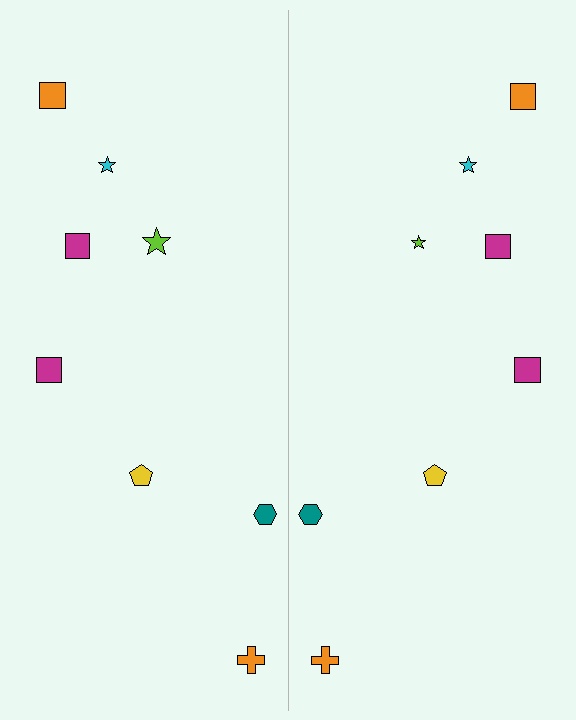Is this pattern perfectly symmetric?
No, the pattern is not perfectly symmetric. The lime star on the right side has a different size than its mirror counterpart.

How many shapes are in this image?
There are 16 shapes in this image.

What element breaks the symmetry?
The lime star on the right side has a different size than its mirror counterpart.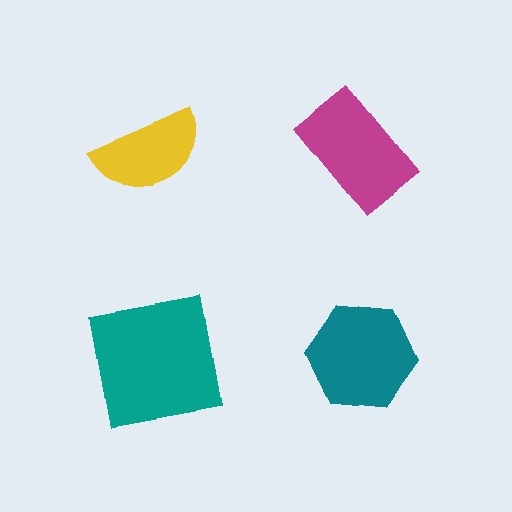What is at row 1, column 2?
A magenta rectangle.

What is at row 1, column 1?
A yellow semicircle.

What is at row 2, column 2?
A teal hexagon.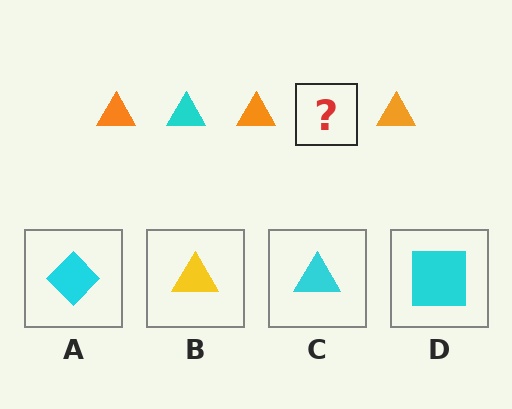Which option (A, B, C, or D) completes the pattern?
C.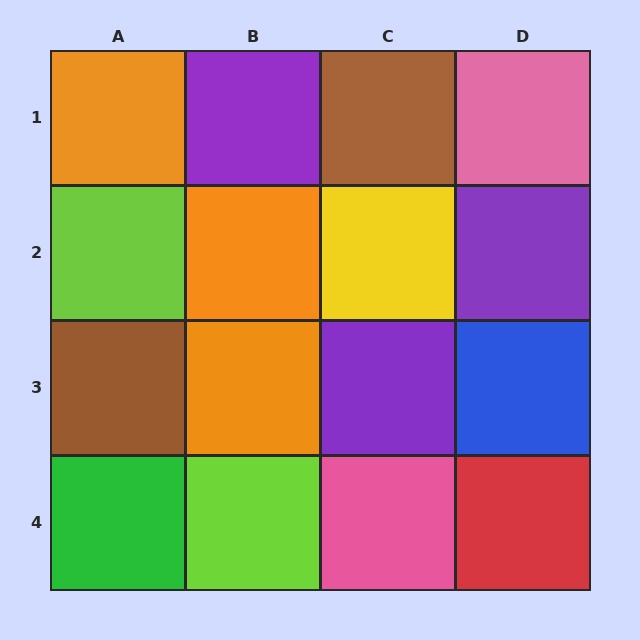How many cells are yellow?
1 cell is yellow.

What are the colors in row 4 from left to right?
Green, lime, pink, red.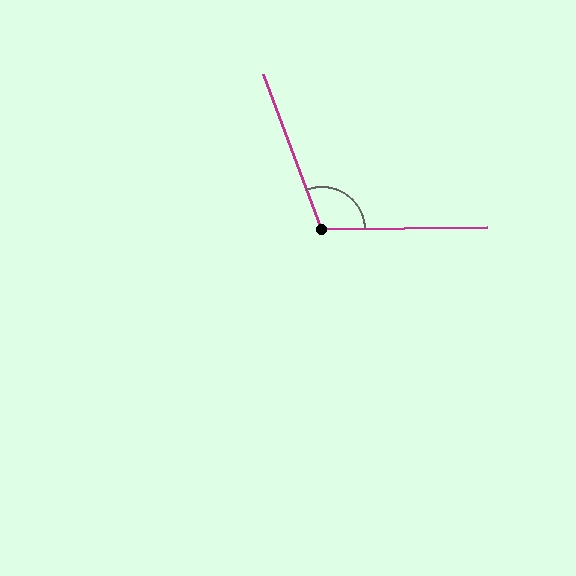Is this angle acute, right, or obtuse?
It is obtuse.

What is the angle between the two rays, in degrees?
Approximately 110 degrees.